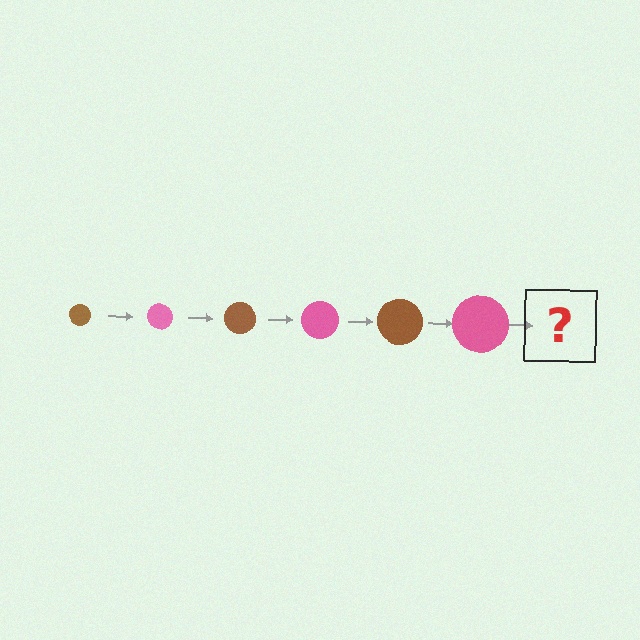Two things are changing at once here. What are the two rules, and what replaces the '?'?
The two rules are that the circle grows larger each step and the color cycles through brown and pink. The '?' should be a brown circle, larger than the previous one.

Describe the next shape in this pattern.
It should be a brown circle, larger than the previous one.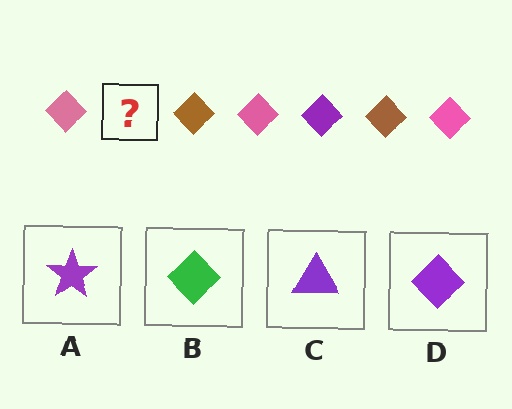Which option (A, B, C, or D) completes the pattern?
D.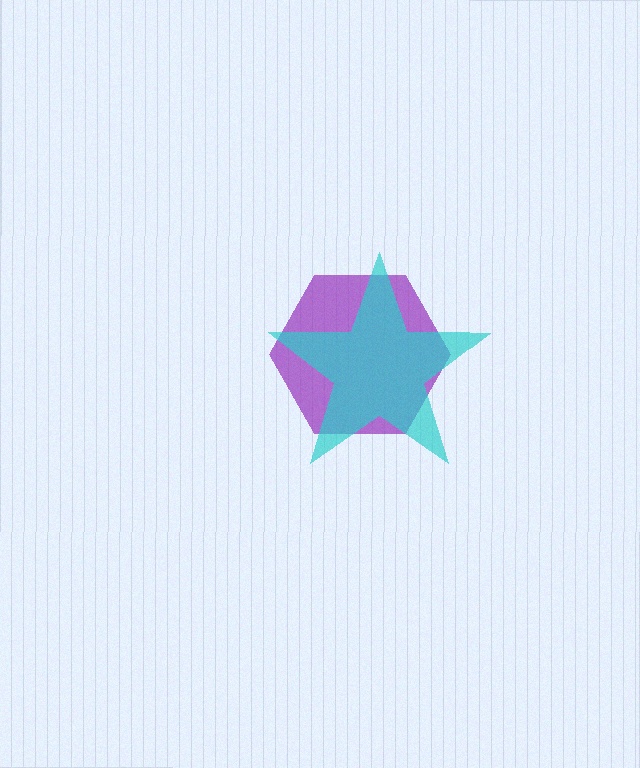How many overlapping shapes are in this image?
There are 2 overlapping shapes in the image.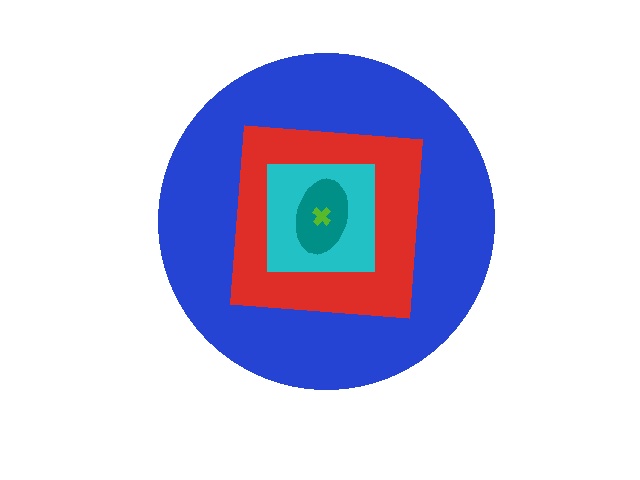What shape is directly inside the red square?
The cyan square.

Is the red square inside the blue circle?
Yes.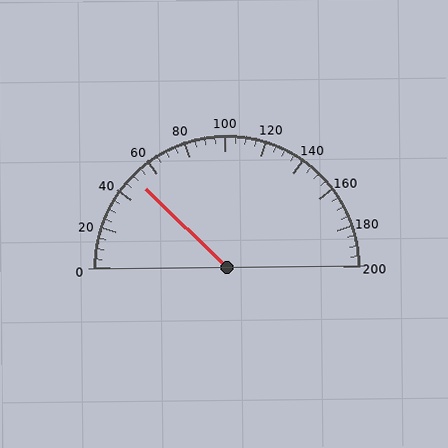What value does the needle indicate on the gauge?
The needle indicates approximately 50.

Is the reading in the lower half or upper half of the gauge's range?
The reading is in the lower half of the range (0 to 200).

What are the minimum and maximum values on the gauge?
The gauge ranges from 0 to 200.